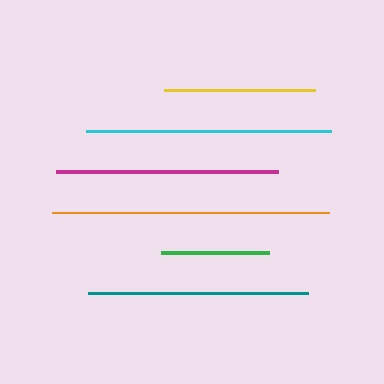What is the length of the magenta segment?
The magenta segment is approximately 222 pixels long.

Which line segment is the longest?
The orange line is the longest at approximately 276 pixels.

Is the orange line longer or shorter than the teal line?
The orange line is longer than the teal line.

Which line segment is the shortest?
The green line is the shortest at approximately 108 pixels.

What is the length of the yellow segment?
The yellow segment is approximately 151 pixels long.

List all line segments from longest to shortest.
From longest to shortest: orange, cyan, magenta, teal, yellow, green.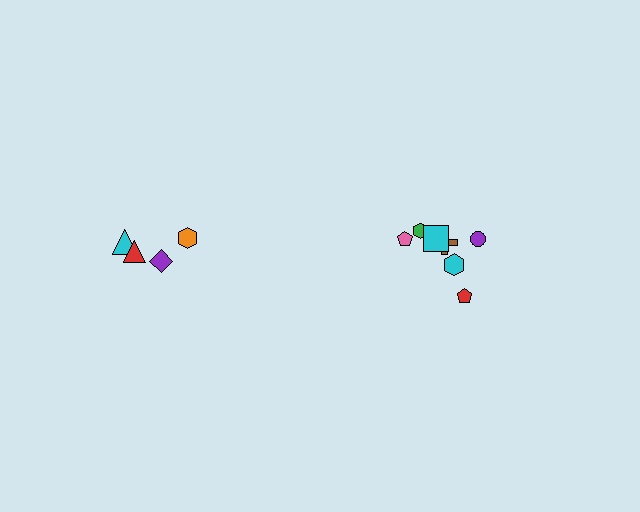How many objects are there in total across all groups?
There are 11 objects.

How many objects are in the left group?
There are 4 objects.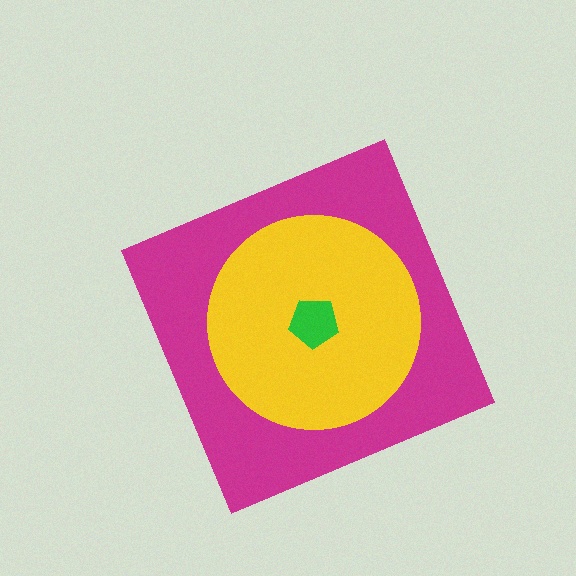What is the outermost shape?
The magenta diamond.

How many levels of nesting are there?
3.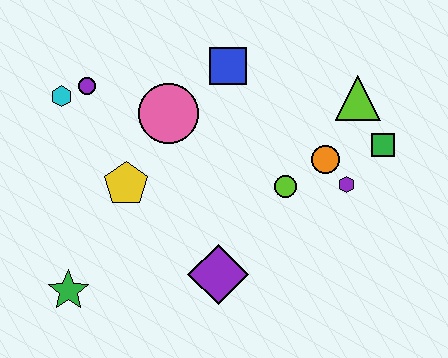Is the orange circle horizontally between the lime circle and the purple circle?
No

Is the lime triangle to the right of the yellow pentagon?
Yes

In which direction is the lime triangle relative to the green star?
The lime triangle is to the right of the green star.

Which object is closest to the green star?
The yellow pentagon is closest to the green star.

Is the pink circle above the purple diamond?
Yes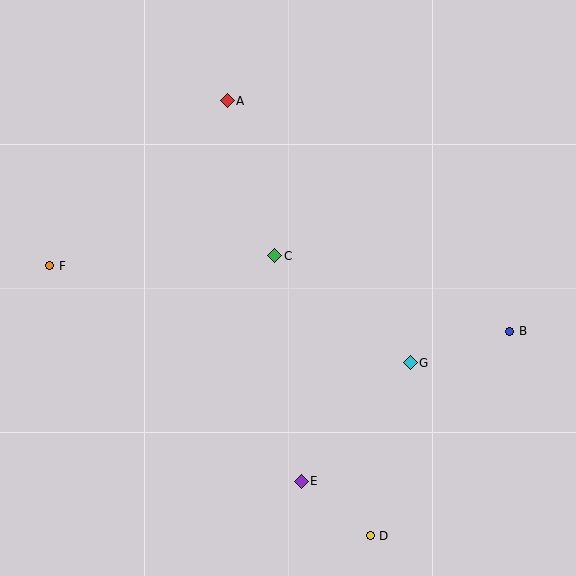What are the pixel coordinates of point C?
Point C is at (275, 256).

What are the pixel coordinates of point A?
Point A is at (227, 101).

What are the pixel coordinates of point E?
Point E is at (301, 481).